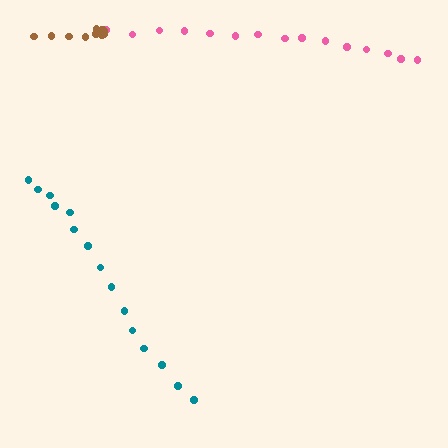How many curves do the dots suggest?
There are 3 distinct paths.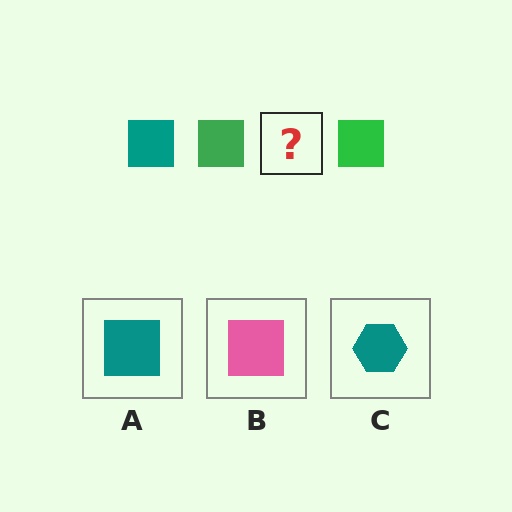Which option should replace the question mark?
Option A.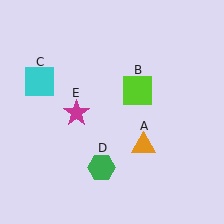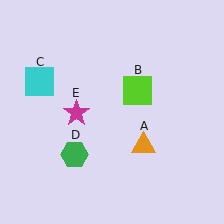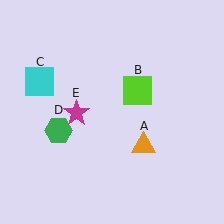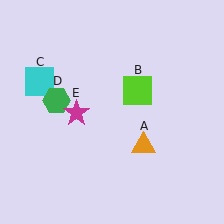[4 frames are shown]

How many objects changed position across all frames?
1 object changed position: green hexagon (object D).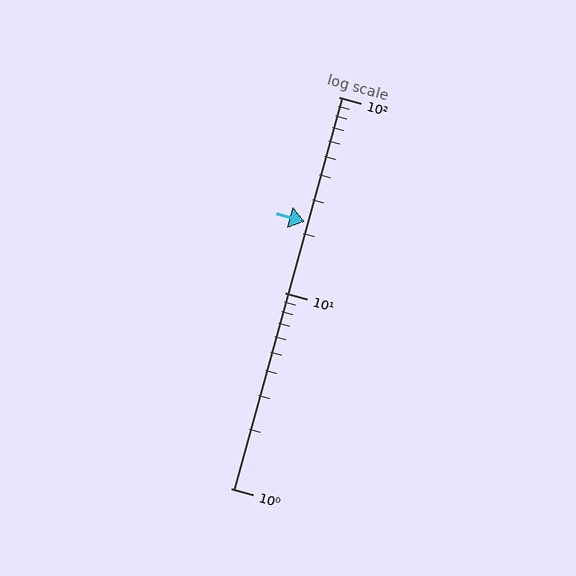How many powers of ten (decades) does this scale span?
The scale spans 2 decades, from 1 to 100.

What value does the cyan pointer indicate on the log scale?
The pointer indicates approximately 23.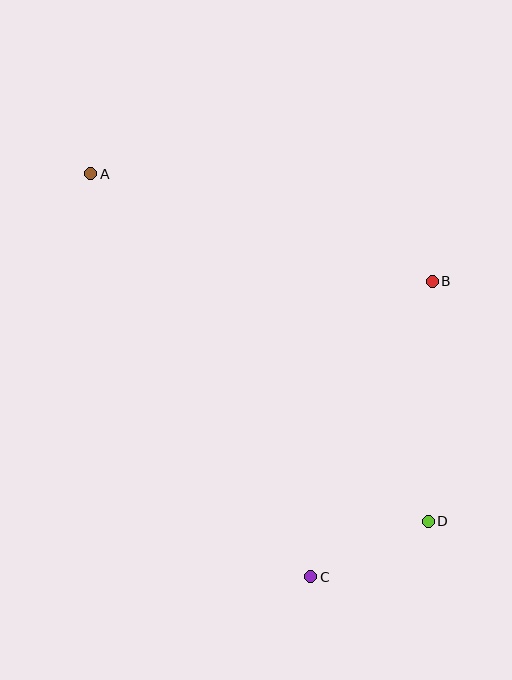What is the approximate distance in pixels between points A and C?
The distance between A and C is approximately 459 pixels.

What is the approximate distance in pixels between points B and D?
The distance between B and D is approximately 240 pixels.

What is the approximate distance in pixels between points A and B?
The distance between A and B is approximately 358 pixels.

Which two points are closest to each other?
Points C and D are closest to each other.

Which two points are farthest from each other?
Points A and D are farthest from each other.